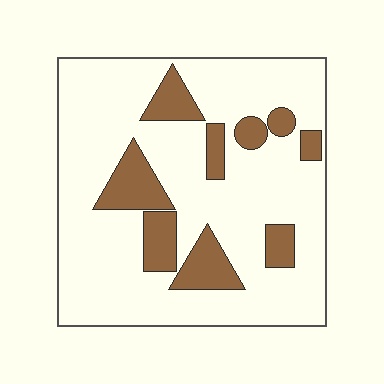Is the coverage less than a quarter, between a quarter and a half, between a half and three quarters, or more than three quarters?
Less than a quarter.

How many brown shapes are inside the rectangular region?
9.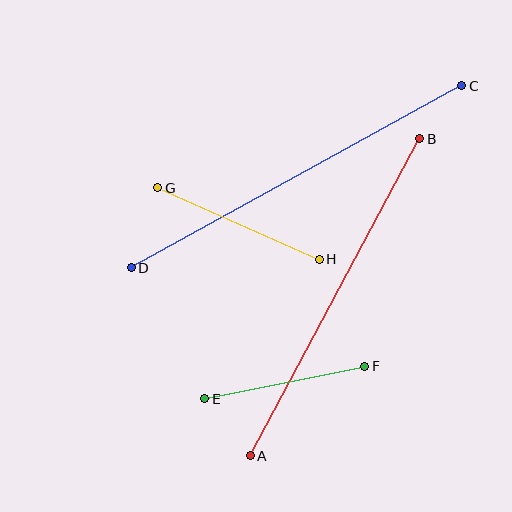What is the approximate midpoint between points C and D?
The midpoint is at approximately (297, 177) pixels.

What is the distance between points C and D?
The distance is approximately 378 pixels.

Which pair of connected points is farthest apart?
Points C and D are farthest apart.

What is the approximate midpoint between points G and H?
The midpoint is at approximately (239, 223) pixels.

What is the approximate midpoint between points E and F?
The midpoint is at approximately (285, 382) pixels.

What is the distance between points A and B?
The distance is approximately 360 pixels.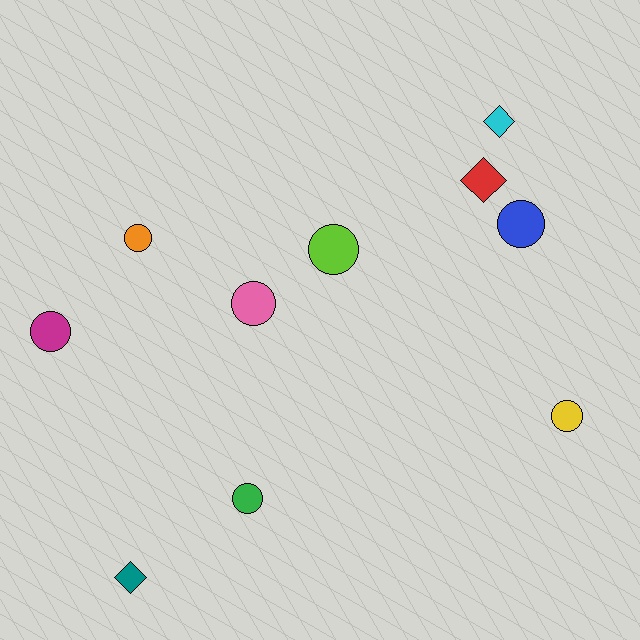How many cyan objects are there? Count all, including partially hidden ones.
There is 1 cyan object.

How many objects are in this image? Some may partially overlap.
There are 10 objects.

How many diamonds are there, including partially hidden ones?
There are 3 diamonds.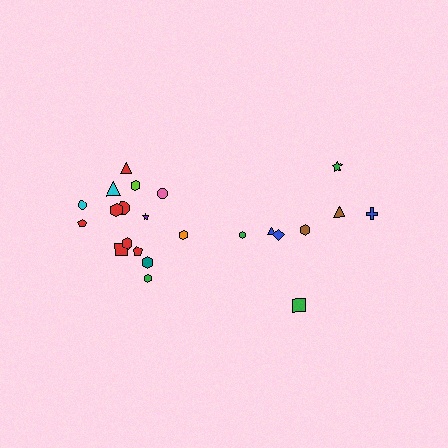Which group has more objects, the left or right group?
The left group.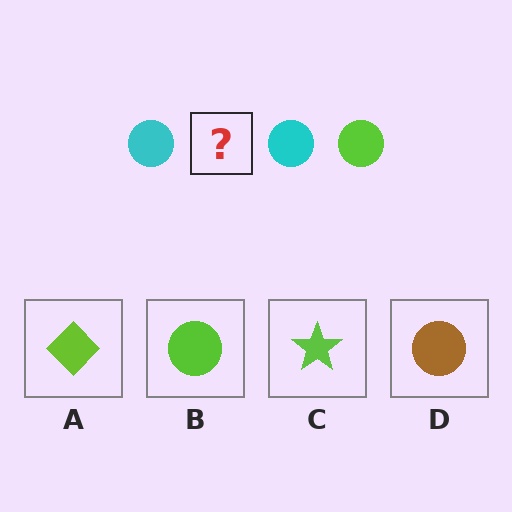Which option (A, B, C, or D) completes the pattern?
B.